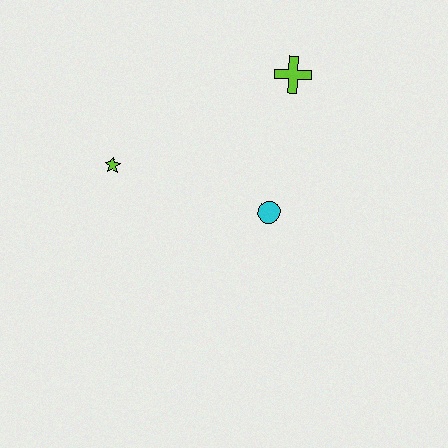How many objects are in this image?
There are 3 objects.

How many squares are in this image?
There are no squares.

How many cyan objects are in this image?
There is 1 cyan object.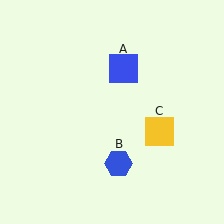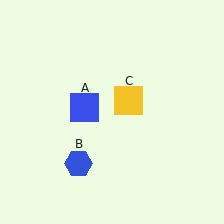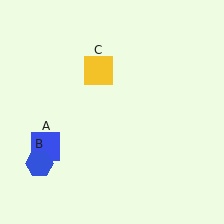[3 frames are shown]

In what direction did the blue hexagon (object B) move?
The blue hexagon (object B) moved left.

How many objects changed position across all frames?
3 objects changed position: blue square (object A), blue hexagon (object B), yellow square (object C).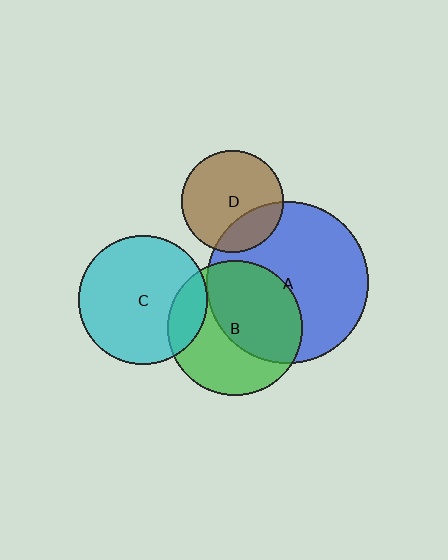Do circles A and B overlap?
Yes.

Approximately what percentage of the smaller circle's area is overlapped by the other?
Approximately 50%.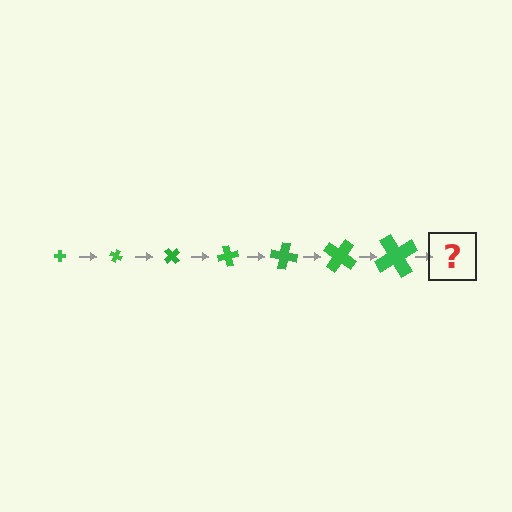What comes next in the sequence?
The next element should be a cross, larger than the previous one and rotated 175 degrees from the start.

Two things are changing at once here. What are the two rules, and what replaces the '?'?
The two rules are that the cross grows larger each step and it rotates 25 degrees each step. The '?' should be a cross, larger than the previous one and rotated 175 degrees from the start.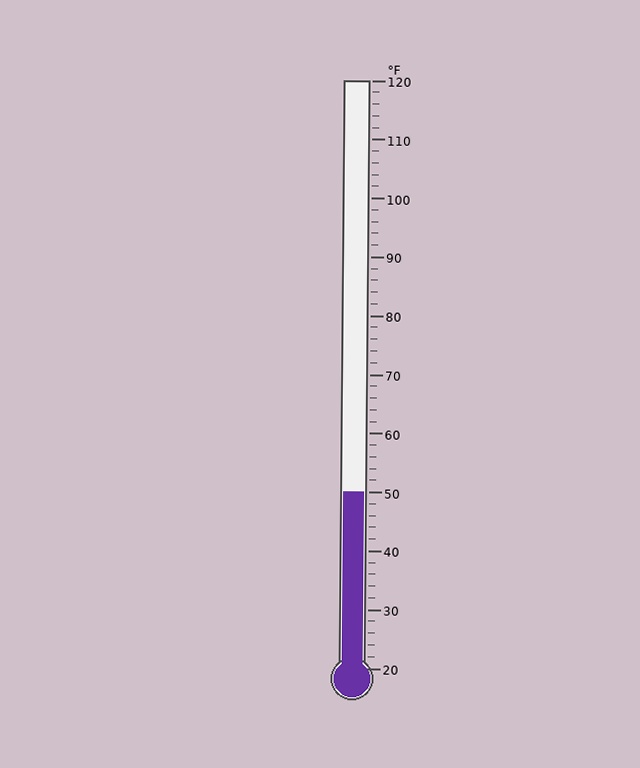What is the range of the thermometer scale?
The thermometer scale ranges from 20°F to 120°F.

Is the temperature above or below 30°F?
The temperature is above 30°F.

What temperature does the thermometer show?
The thermometer shows approximately 50°F.